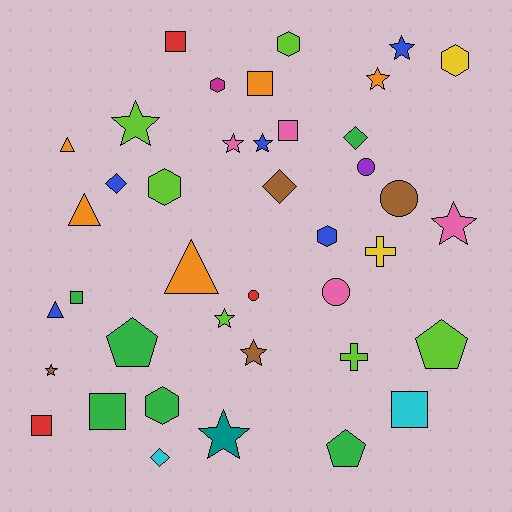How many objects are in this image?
There are 40 objects.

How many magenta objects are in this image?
There is 1 magenta object.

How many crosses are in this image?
There are 2 crosses.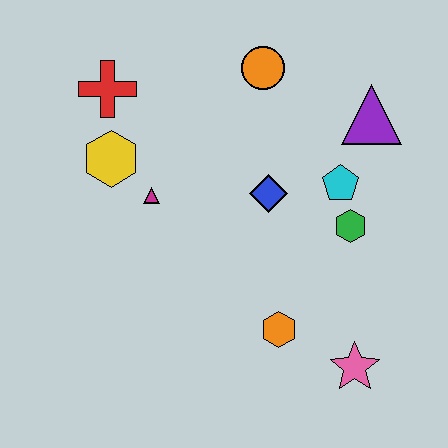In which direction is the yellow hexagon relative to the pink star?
The yellow hexagon is to the left of the pink star.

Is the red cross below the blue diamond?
No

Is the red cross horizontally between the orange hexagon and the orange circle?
No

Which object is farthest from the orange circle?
The pink star is farthest from the orange circle.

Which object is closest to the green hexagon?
The cyan pentagon is closest to the green hexagon.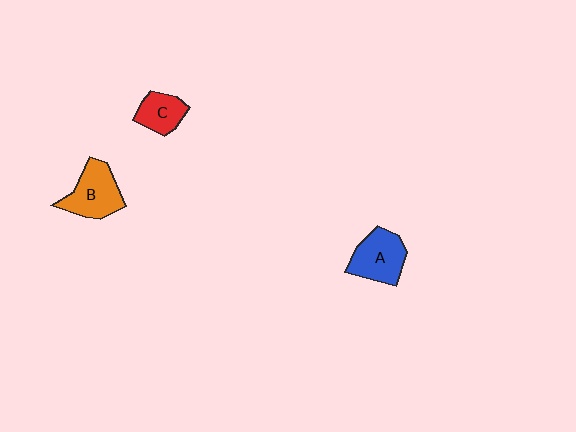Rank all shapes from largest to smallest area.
From largest to smallest: B (orange), A (blue), C (red).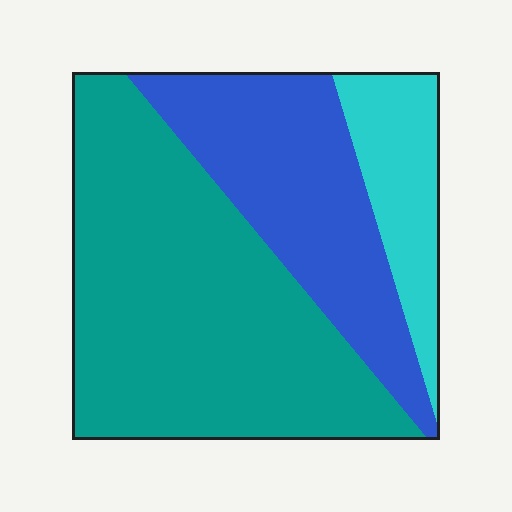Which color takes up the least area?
Cyan, at roughly 15%.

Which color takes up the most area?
Teal, at roughly 55%.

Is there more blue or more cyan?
Blue.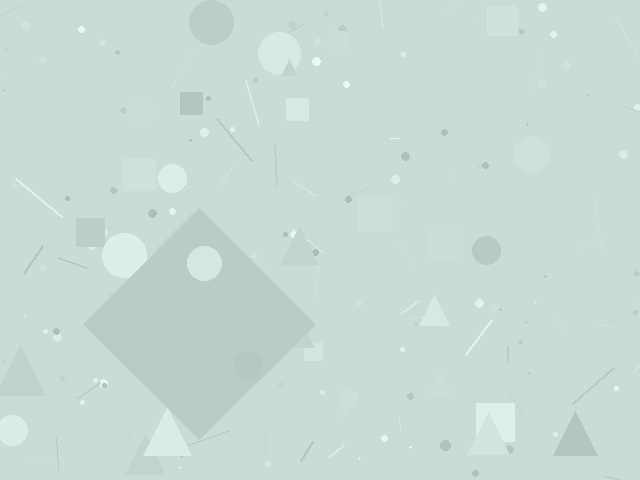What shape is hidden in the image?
A diamond is hidden in the image.